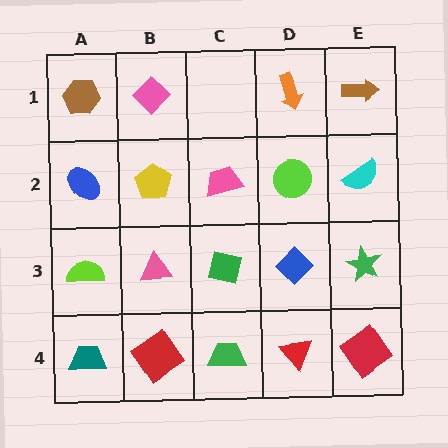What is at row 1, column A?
A brown hexagon.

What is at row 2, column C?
A pink trapezoid.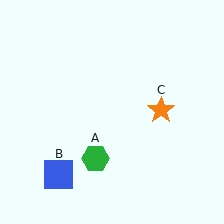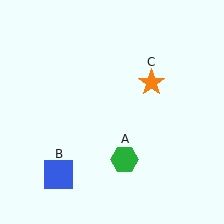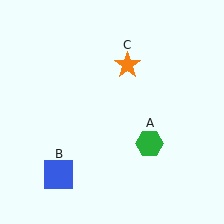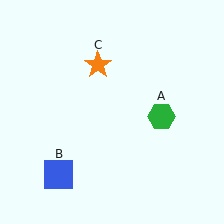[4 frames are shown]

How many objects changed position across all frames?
2 objects changed position: green hexagon (object A), orange star (object C).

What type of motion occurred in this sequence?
The green hexagon (object A), orange star (object C) rotated counterclockwise around the center of the scene.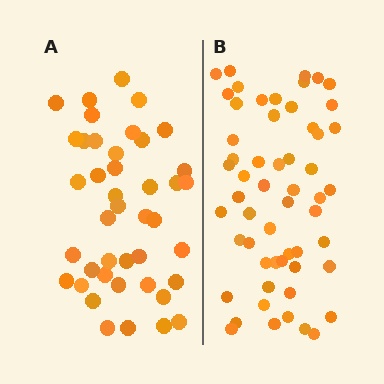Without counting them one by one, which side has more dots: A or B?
Region B (the right region) has more dots.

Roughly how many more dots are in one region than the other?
Region B has approximately 15 more dots than region A.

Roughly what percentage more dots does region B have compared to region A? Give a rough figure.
About 35% more.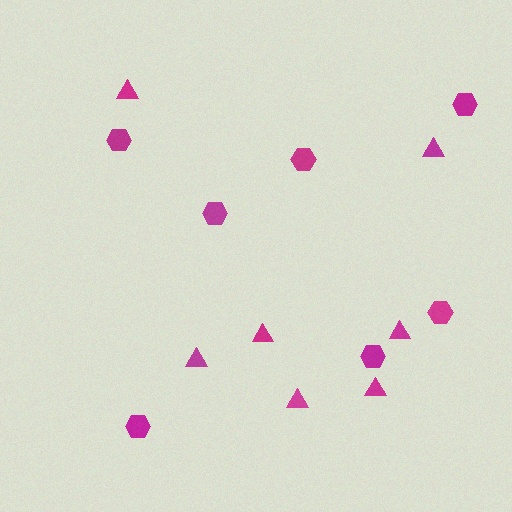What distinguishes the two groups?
There are 2 groups: one group of hexagons (7) and one group of triangles (7).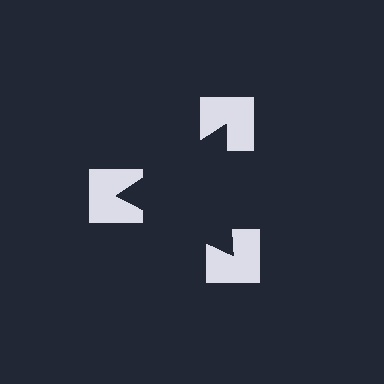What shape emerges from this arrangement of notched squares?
An illusory triangle — its edges are inferred from the aligned wedge cuts in the notched squares, not physically drawn.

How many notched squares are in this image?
There are 3 — one at each vertex of the illusory triangle.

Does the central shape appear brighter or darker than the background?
It typically appears slightly darker than the background, even though no actual brightness change is drawn.